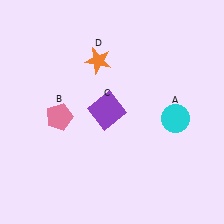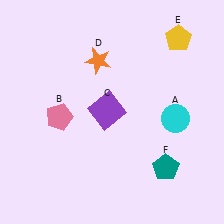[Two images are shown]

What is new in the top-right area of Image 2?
A yellow pentagon (E) was added in the top-right area of Image 2.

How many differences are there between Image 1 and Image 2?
There are 2 differences between the two images.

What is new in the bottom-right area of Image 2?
A teal pentagon (F) was added in the bottom-right area of Image 2.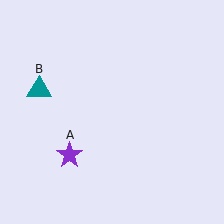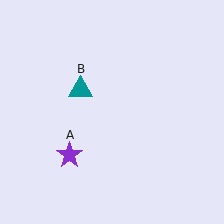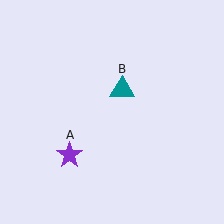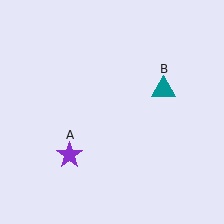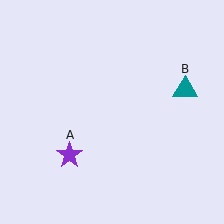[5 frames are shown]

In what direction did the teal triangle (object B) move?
The teal triangle (object B) moved right.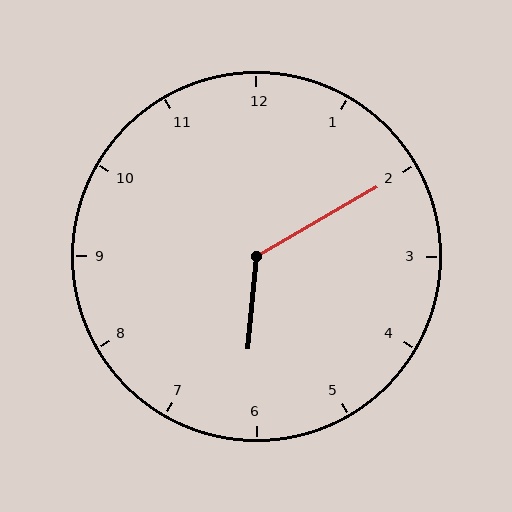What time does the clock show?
6:10.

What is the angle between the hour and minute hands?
Approximately 125 degrees.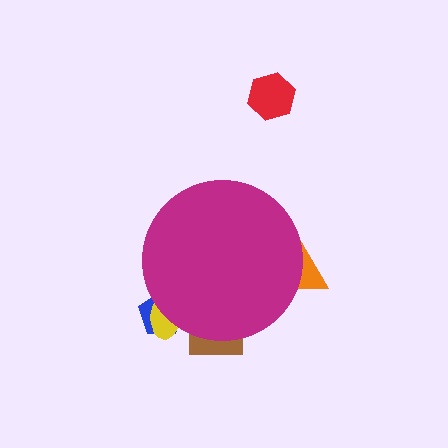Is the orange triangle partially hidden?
Yes, the orange triangle is partially hidden behind the magenta circle.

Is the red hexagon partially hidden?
No, the red hexagon is fully visible.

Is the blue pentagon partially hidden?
Yes, the blue pentagon is partially hidden behind the magenta circle.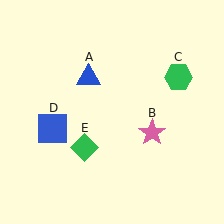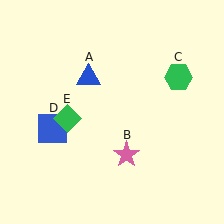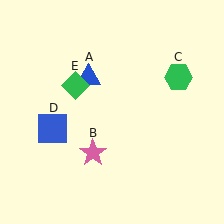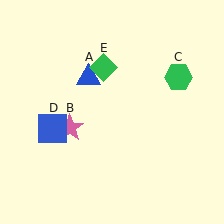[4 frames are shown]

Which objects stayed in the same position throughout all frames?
Blue triangle (object A) and green hexagon (object C) and blue square (object D) remained stationary.